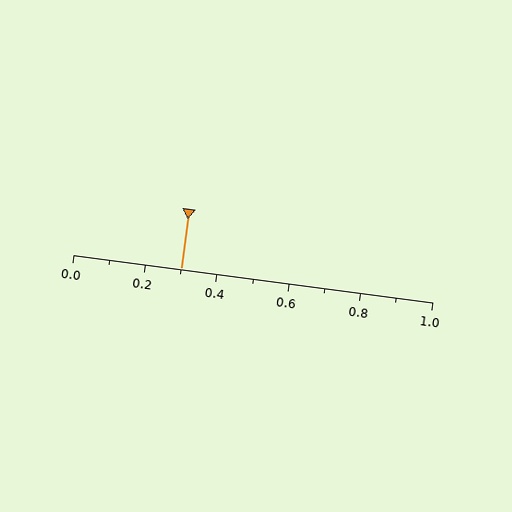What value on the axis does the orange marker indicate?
The marker indicates approximately 0.3.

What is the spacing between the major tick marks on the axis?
The major ticks are spaced 0.2 apart.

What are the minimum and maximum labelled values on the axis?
The axis runs from 0.0 to 1.0.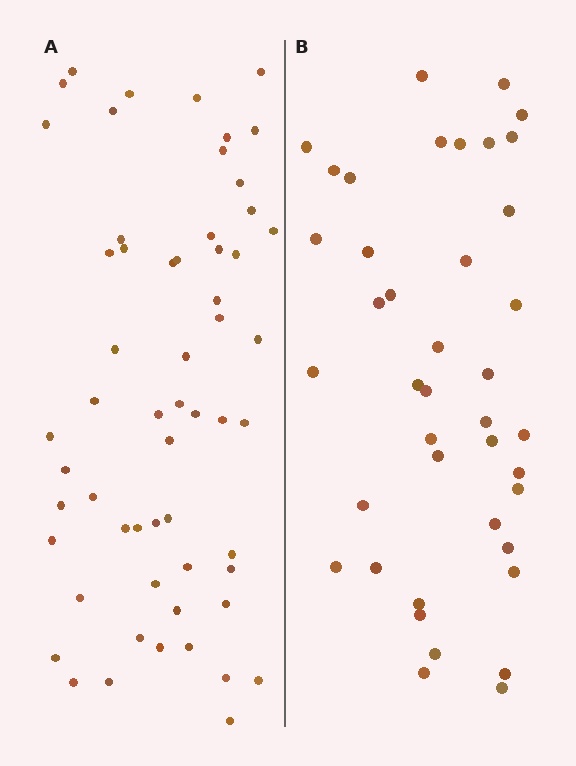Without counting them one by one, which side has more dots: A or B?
Region A (the left region) has more dots.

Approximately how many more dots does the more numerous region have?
Region A has approximately 15 more dots than region B.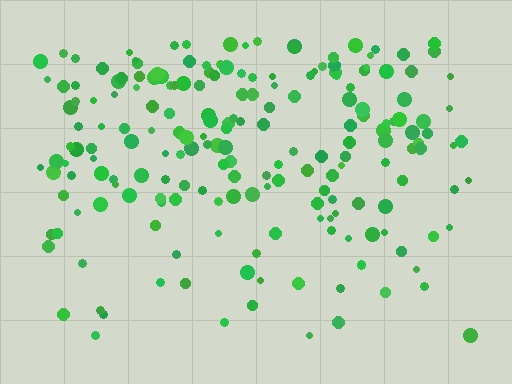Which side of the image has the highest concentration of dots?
The top.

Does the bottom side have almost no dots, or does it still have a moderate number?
Still a moderate number, just noticeably fewer than the top.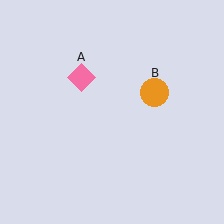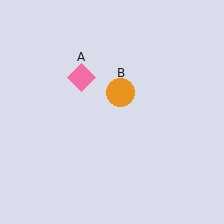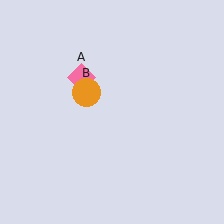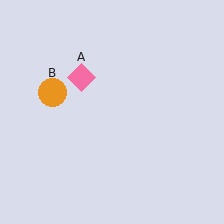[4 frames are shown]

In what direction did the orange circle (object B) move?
The orange circle (object B) moved left.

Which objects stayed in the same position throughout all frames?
Pink diamond (object A) remained stationary.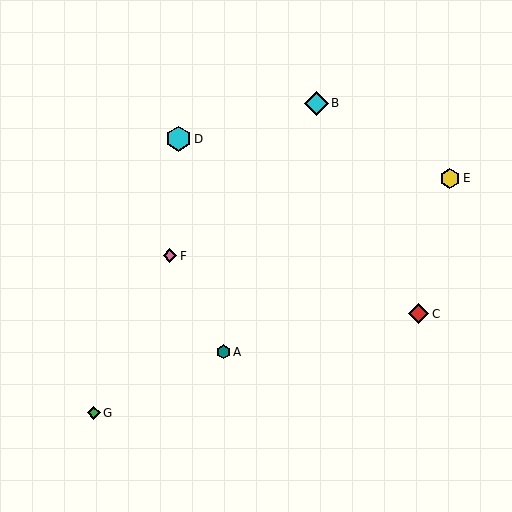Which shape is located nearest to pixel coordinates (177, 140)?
The cyan hexagon (labeled D) at (178, 139) is nearest to that location.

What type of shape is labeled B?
Shape B is a cyan diamond.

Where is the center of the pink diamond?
The center of the pink diamond is at (170, 256).